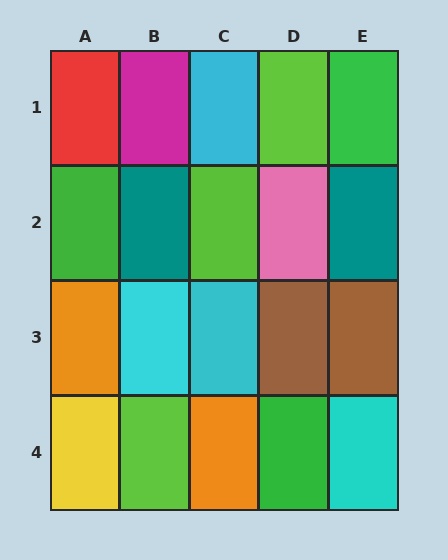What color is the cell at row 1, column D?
Lime.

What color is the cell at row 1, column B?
Magenta.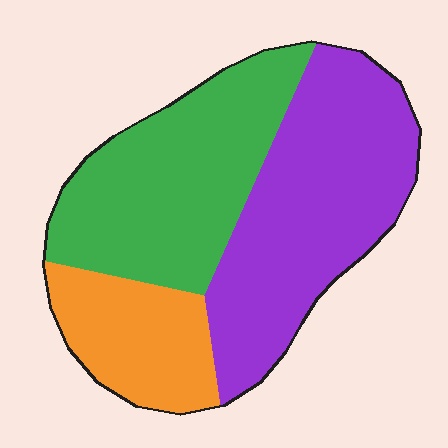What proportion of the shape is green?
Green takes up about three eighths (3/8) of the shape.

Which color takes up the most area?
Purple, at roughly 45%.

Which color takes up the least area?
Orange, at roughly 20%.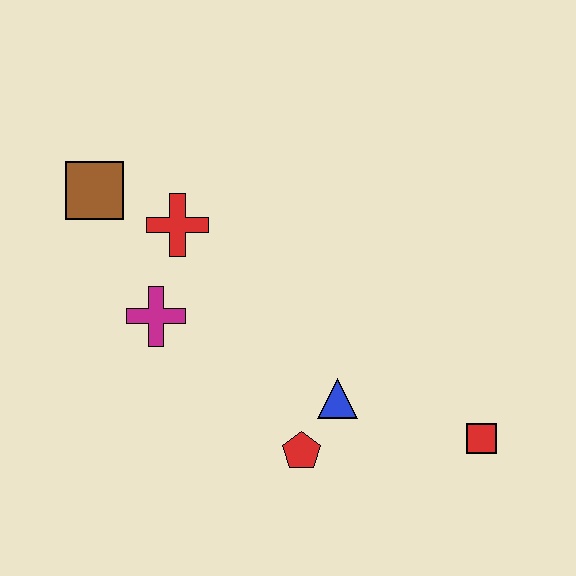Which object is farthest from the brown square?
The red square is farthest from the brown square.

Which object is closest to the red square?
The blue triangle is closest to the red square.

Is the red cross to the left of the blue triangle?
Yes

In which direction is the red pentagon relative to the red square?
The red pentagon is to the left of the red square.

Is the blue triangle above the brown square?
No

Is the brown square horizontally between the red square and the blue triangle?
No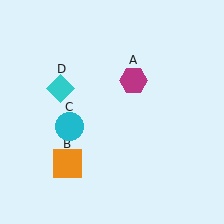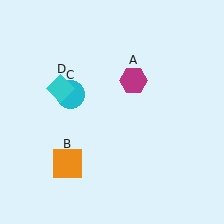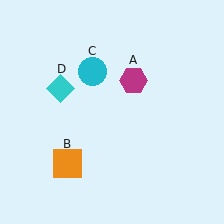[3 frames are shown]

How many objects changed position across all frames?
1 object changed position: cyan circle (object C).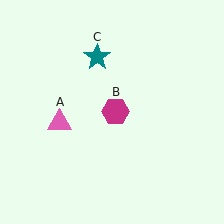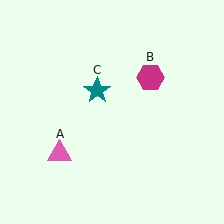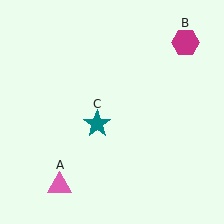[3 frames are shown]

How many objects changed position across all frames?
3 objects changed position: pink triangle (object A), magenta hexagon (object B), teal star (object C).